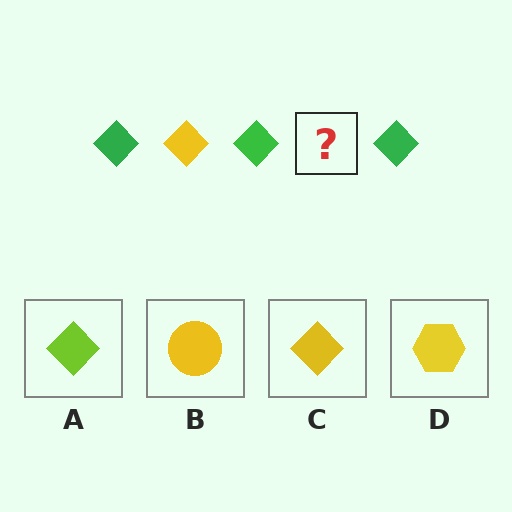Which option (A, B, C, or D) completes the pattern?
C.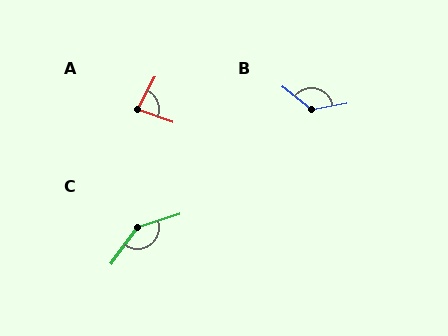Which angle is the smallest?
A, at approximately 81 degrees.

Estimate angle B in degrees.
Approximately 131 degrees.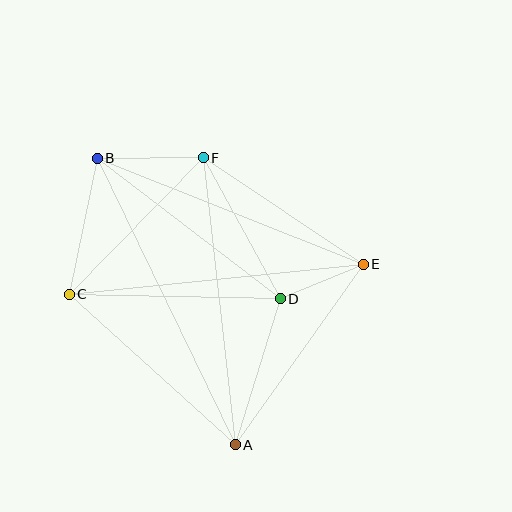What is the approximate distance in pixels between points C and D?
The distance between C and D is approximately 211 pixels.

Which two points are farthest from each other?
Points A and B are farthest from each other.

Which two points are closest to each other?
Points D and E are closest to each other.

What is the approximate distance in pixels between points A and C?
The distance between A and C is approximately 224 pixels.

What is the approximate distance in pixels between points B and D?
The distance between B and D is approximately 231 pixels.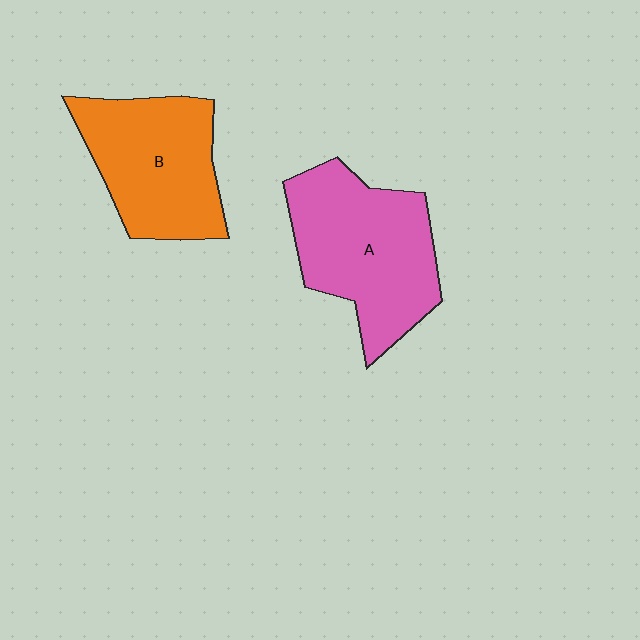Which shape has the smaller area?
Shape B (orange).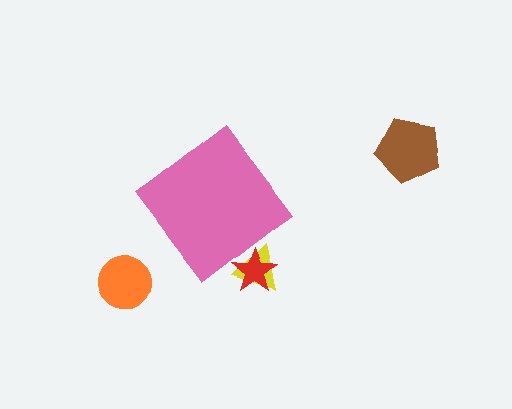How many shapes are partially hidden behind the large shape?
2 shapes are partially hidden.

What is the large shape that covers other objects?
A pink diamond.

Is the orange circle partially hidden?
No, the orange circle is fully visible.